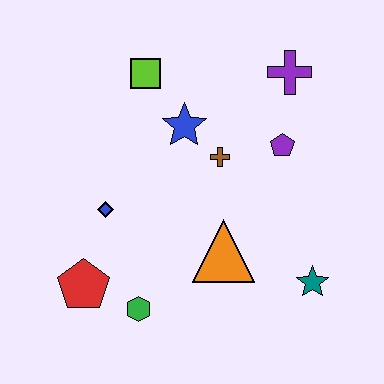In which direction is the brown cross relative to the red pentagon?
The brown cross is to the right of the red pentagon.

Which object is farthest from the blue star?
The teal star is farthest from the blue star.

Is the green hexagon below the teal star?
Yes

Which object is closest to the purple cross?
The purple pentagon is closest to the purple cross.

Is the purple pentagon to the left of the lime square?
No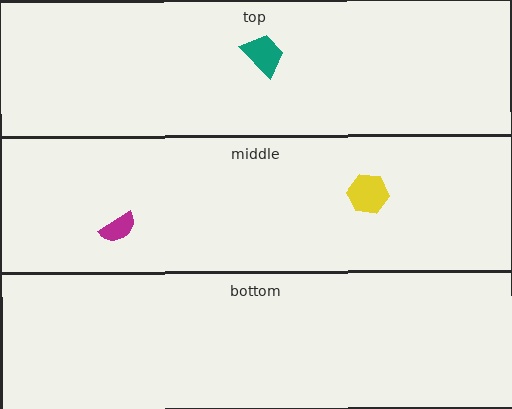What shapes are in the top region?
The teal trapezoid.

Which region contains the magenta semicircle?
The middle region.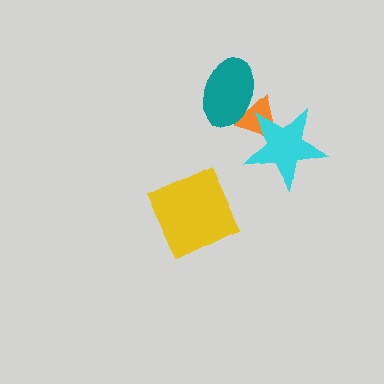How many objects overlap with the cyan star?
1 object overlaps with the cyan star.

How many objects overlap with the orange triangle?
2 objects overlap with the orange triangle.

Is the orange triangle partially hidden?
Yes, it is partially covered by another shape.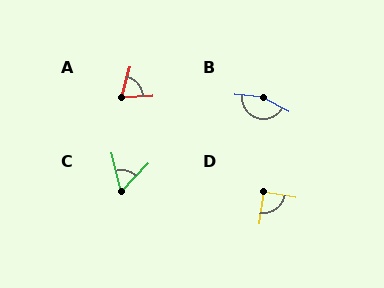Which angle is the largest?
B, at approximately 157 degrees.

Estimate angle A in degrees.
Approximately 73 degrees.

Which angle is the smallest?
C, at approximately 58 degrees.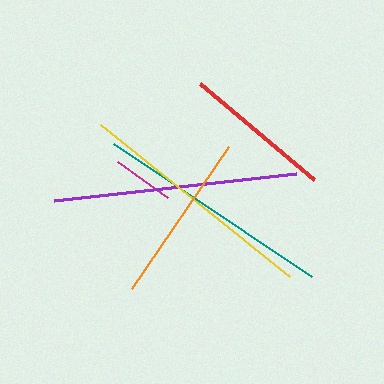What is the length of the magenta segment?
The magenta segment is approximately 61 pixels long.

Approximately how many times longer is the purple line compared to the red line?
The purple line is approximately 1.6 times the length of the red line.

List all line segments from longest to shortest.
From longest to shortest: purple, yellow, teal, orange, red, magenta.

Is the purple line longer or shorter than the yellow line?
The purple line is longer than the yellow line.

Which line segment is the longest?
The purple line is the longest at approximately 243 pixels.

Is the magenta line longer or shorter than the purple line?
The purple line is longer than the magenta line.